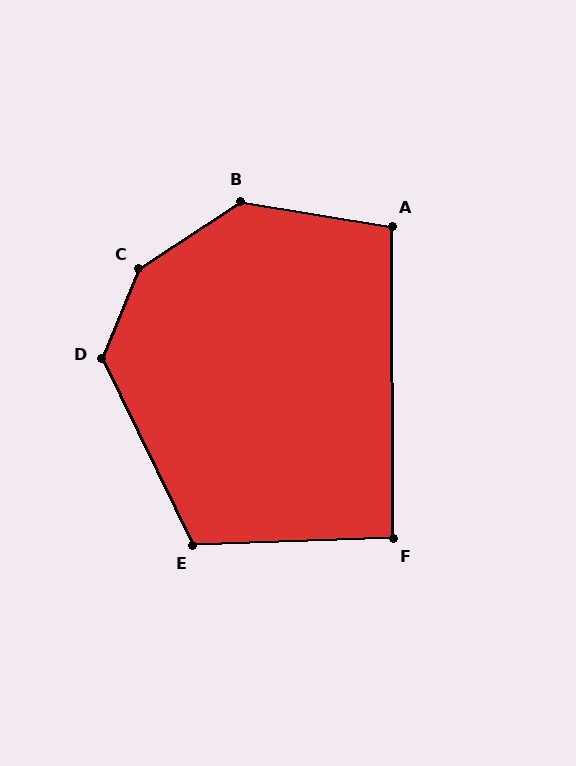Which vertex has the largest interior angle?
C, at approximately 146 degrees.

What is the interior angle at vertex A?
Approximately 100 degrees (obtuse).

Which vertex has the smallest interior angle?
F, at approximately 92 degrees.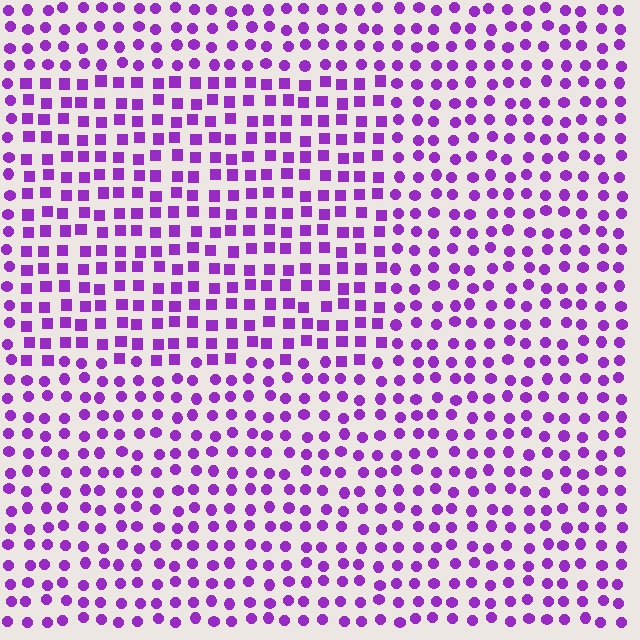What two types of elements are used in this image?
The image uses squares inside the rectangle region and circles outside it.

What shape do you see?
I see a rectangle.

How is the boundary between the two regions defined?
The boundary is defined by a change in element shape: squares inside vs. circles outside. All elements share the same color and spacing.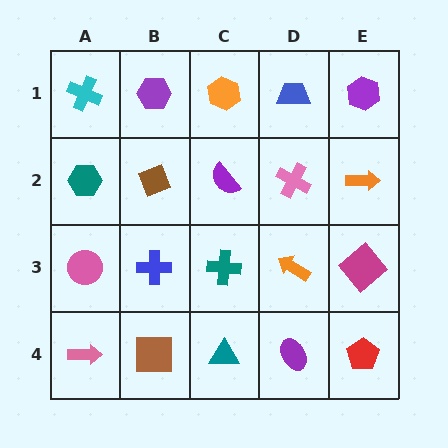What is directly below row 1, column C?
A purple semicircle.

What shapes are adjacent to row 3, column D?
A pink cross (row 2, column D), a purple ellipse (row 4, column D), a teal cross (row 3, column C), a magenta diamond (row 3, column E).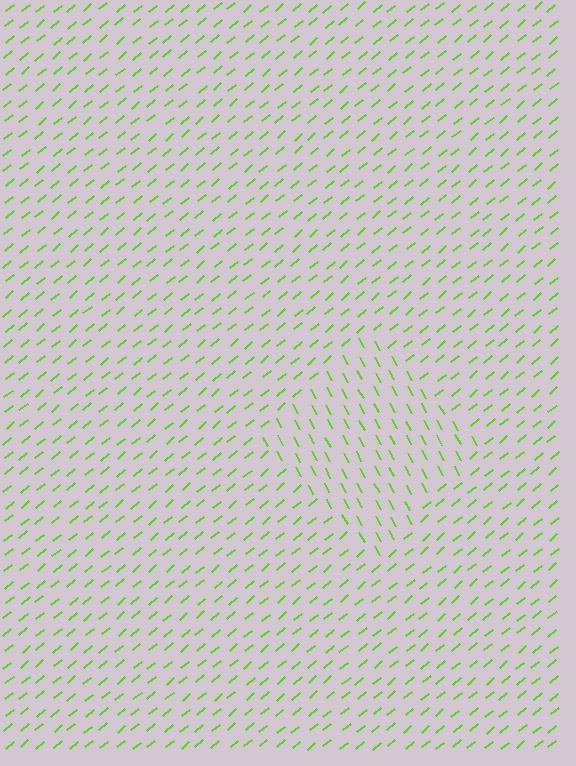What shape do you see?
I see a diamond.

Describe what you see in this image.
The image is filled with small lime line segments. A diamond region in the image has lines oriented differently from the surrounding lines, creating a visible texture boundary.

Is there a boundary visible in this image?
Yes, there is a texture boundary formed by a change in line orientation.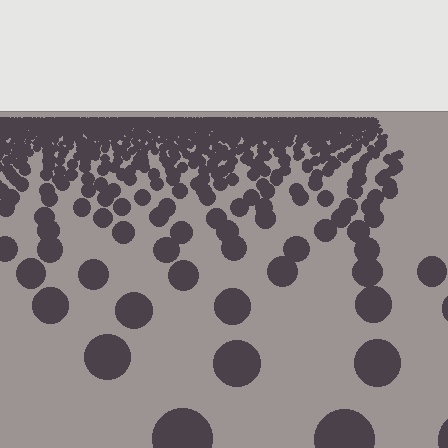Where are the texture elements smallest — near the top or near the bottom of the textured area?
Near the top.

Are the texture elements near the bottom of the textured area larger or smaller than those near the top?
Larger. Near the bottom, elements are closer to the viewer and appear at a bigger on-screen size.